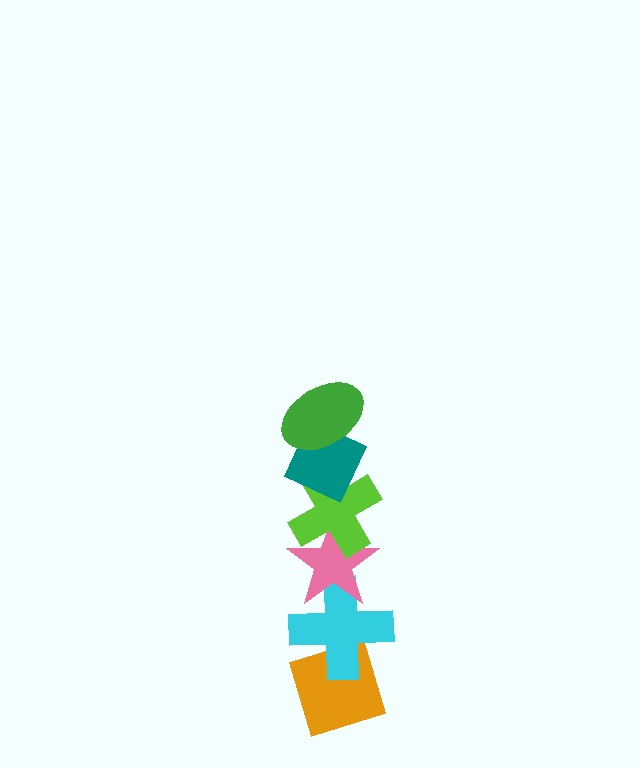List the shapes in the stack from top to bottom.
From top to bottom: the green ellipse, the teal diamond, the lime cross, the pink star, the cyan cross, the orange diamond.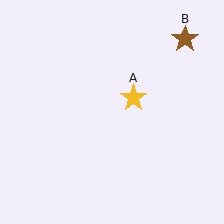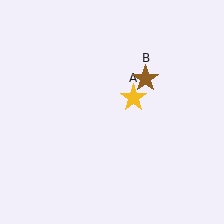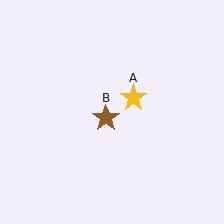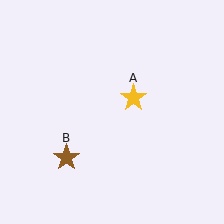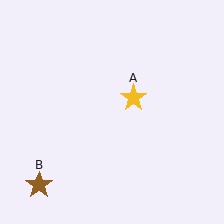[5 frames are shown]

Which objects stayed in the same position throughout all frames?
Yellow star (object A) remained stationary.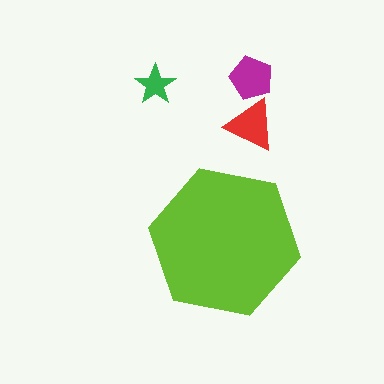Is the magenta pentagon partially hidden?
No, the magenta pentagon is fully visible.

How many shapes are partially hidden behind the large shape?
0 shapes are partially hidden.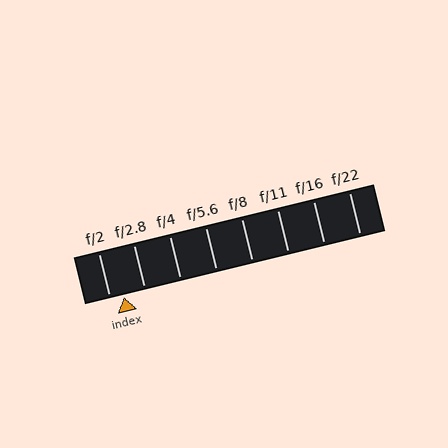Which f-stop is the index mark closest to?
The index mark is closest to f/2.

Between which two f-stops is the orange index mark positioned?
The index mark is between f/2 and f/2.8.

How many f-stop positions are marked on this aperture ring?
There are 8 f-stop positions marked.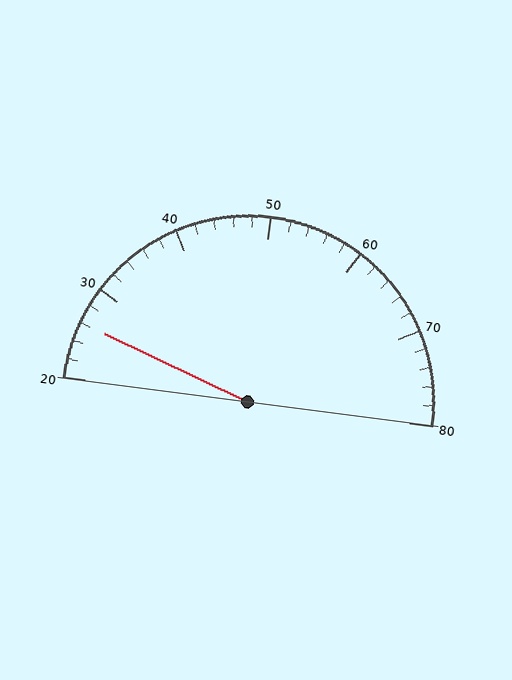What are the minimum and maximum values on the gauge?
The gauge ranges from 20 to 80.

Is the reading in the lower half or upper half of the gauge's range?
The reading is in the lower half of the range (20 to 80).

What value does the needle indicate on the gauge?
The needle indicates approximately 26.